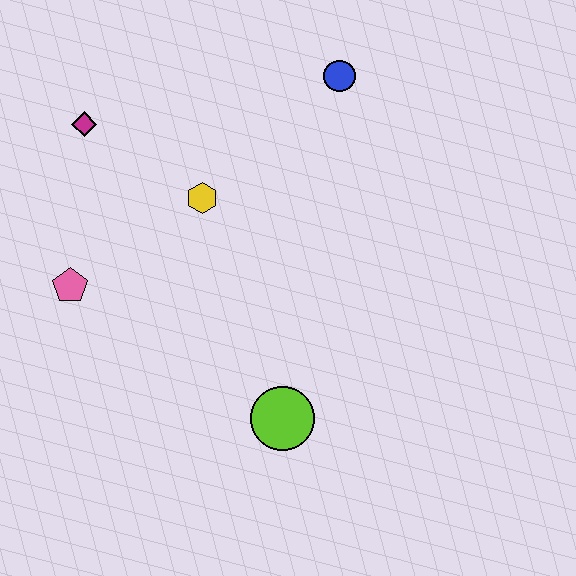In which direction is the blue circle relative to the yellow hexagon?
The blue circle is to the right of the yellow hexagon.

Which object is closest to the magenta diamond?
The yellow hexagon is closest to the magenta diamond.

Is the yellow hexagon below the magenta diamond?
Yes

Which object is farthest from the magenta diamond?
The lime circle is farthest from the magenta diamond.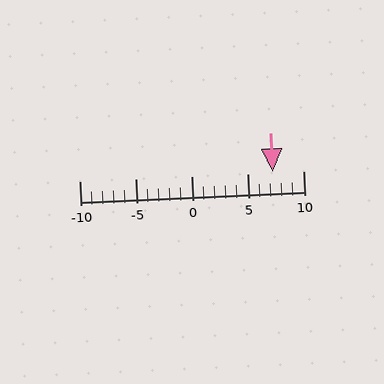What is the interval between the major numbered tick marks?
The major tick marks are spaced 5 units apart.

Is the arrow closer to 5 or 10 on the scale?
The arrow is closer to 5.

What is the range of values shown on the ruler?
The ruler shows values from -10 to 10.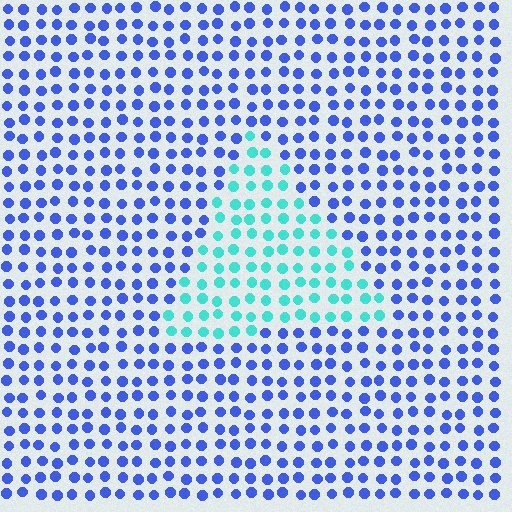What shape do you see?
I see a triangle.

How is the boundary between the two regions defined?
The boundary is defined purely by a slight shift in hue (about 56 degrees). Spacing, size, and orientation are identical on both sides.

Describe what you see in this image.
The image is filled with small blue elements in a uniform arrangement. A triangle-shaped region is visible where the elements are tinted to a slightly different hue, forming a subtle color boundary.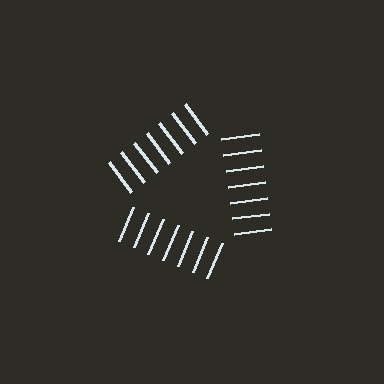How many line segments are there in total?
21 — 7 along each of the 3 edges.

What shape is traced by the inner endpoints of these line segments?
An illusory triangle — the line segments terminate on its edges but no continuous stroke is drawn.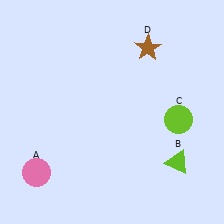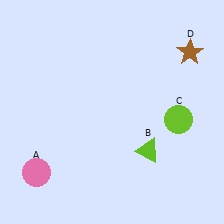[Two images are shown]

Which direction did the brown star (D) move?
The brown star (D) moved right.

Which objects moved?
The objects that moved are: the lime triangle (B), the brown star (D).